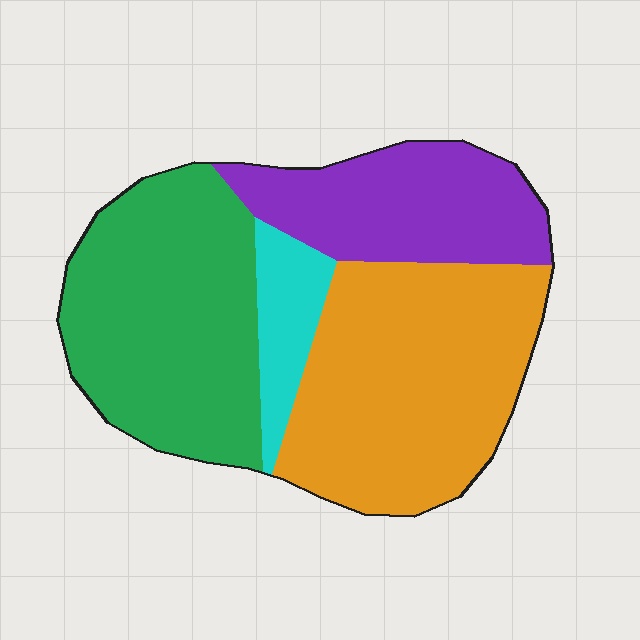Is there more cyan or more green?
Green.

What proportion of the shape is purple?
Purple takes up less than a quarter of the shape.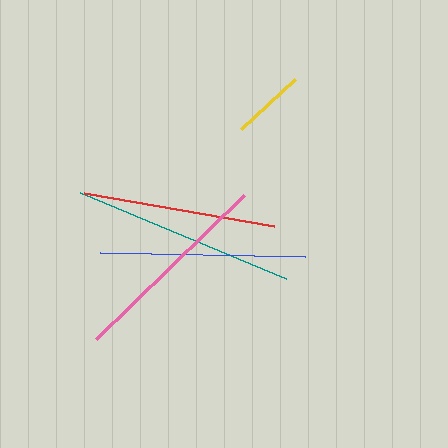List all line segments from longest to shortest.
From longest to shortest: teal, pink, blue, red, yellow.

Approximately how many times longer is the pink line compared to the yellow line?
The pink line is approximately 2.8 times the length of the yellow line.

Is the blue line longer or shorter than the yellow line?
The blue line is longer than the yellow line.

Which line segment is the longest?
The teal line is the longest at approximately 223 pixels.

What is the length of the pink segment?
The pink segment is approximately 206 pixels long.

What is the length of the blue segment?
The blue segment is approximately 205 pixels long.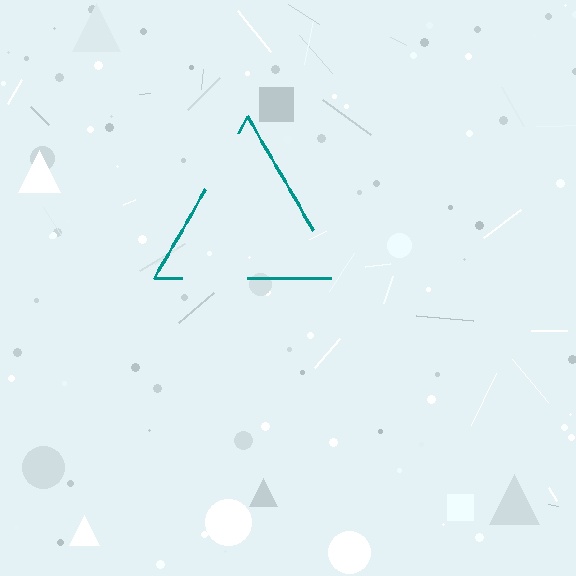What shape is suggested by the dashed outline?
The dashed outline suggests a triangle.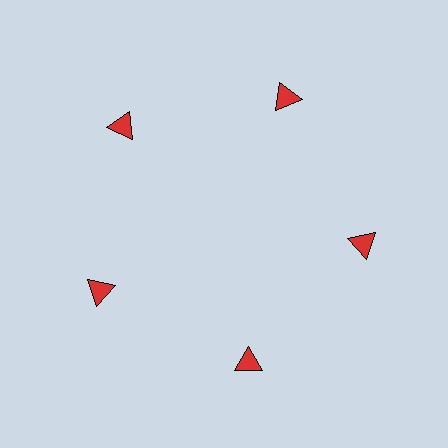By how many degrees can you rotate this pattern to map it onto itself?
The pattern maps onto itself every 72 degrees of rotation.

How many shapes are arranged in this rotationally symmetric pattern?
There are 5 shapes, arranged in 5 groups of 1.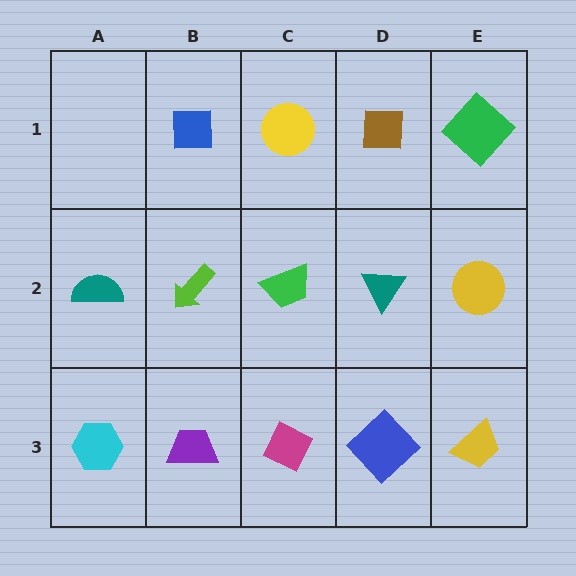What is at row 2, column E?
A yellow circle.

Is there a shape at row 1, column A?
No, that cell is empty.